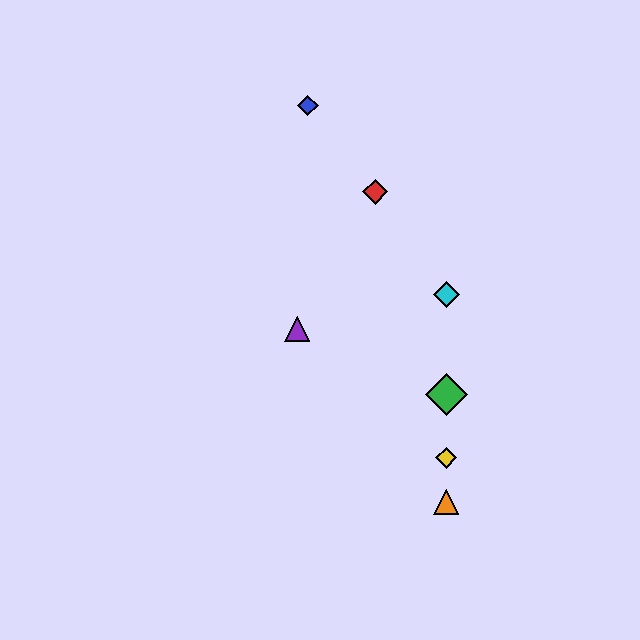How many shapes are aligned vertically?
4 shapes (the green diamond, the yellow diamond, the orange triangle, the cyan diamond) are aligned vertically.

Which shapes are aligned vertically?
The green diamond, the yellow diamond, the orange triangle, the cyan diamond are aligned vertically.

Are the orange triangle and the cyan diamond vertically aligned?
Yes, both are at x≈446.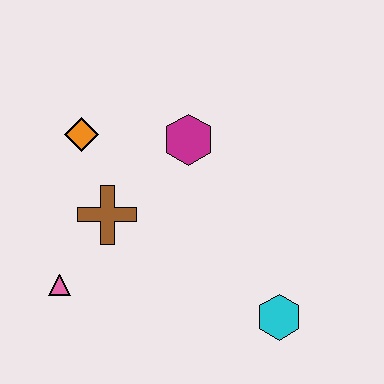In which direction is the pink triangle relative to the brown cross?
The pink triangle is below the brown cross.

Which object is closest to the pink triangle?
The brown cross is closest to the pink triangle.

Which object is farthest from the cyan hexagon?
The orange diamond is farthest from the cyan hexagon.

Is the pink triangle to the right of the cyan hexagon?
No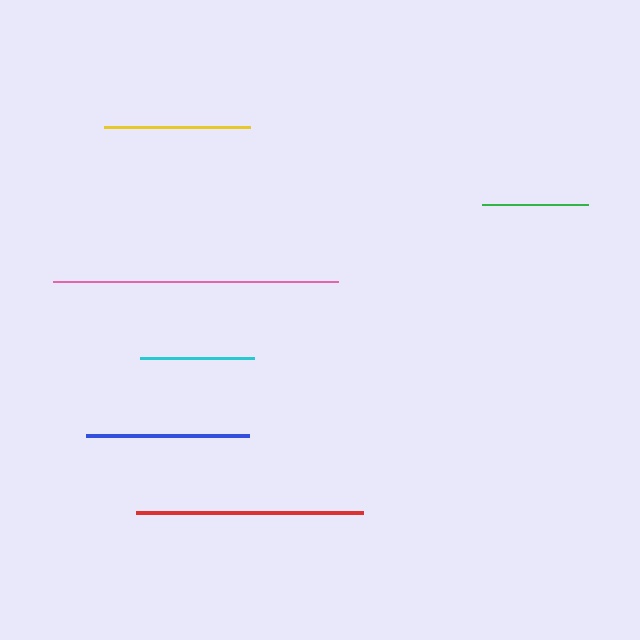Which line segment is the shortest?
The green line is the shortest at approximately 106 pixels.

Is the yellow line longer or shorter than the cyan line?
The yellow line is longer than the cyan line.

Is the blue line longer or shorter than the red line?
The red line is longer than the blue line.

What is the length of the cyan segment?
The cyan segment is approximately 113 pixels long.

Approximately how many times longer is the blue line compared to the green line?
The blue line is approximately 1.5 times the length of the green line.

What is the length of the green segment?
The green segment is approximately 106 pixels long.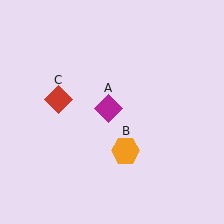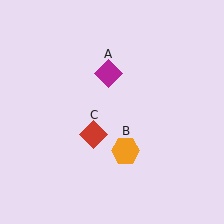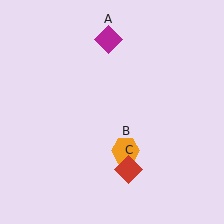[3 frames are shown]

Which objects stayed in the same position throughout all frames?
Orange hexagon (object B) remained stationary.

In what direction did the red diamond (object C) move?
The red diamond (object C) moved down and to the right.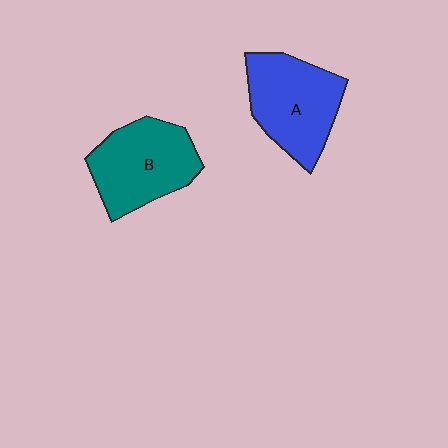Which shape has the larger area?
Shape A (blue).